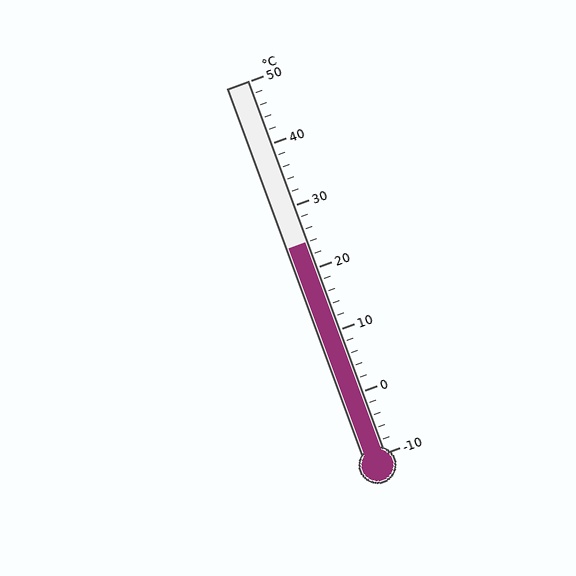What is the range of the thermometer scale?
The thermometer scale ranges from -10°C to 50°C.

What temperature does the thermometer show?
The thermometer shows approximately 24°C.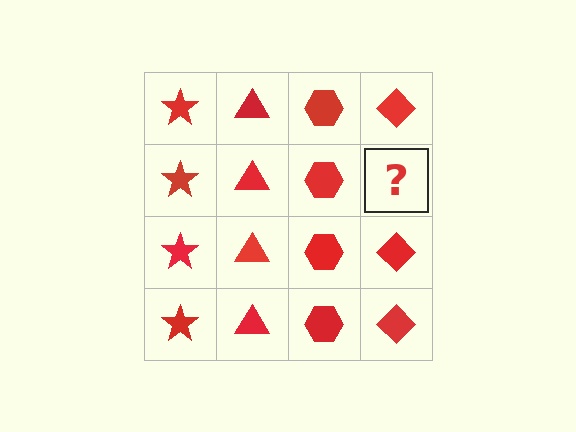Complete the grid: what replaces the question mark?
The question mark should be replaced with a red diamond.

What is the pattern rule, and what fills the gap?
The rule is that each column has a consistent shape. The gap should be filled with a red diamond.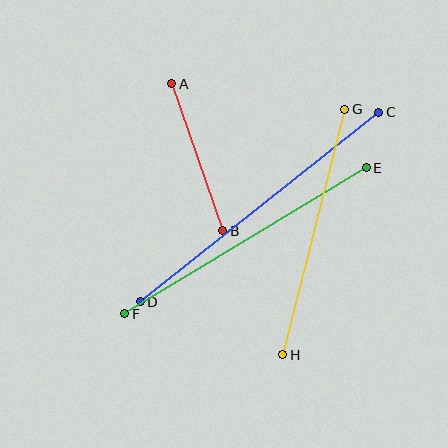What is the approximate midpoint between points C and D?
The midpoint is at approximately (259, 207) pixels.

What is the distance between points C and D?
The distance is approximately 305 pixels.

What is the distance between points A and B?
The distance is approximately 156 pixels.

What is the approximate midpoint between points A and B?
The midpoint is at approximately (197, 157) pixels.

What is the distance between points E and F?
The distance is approximately 282 pixels.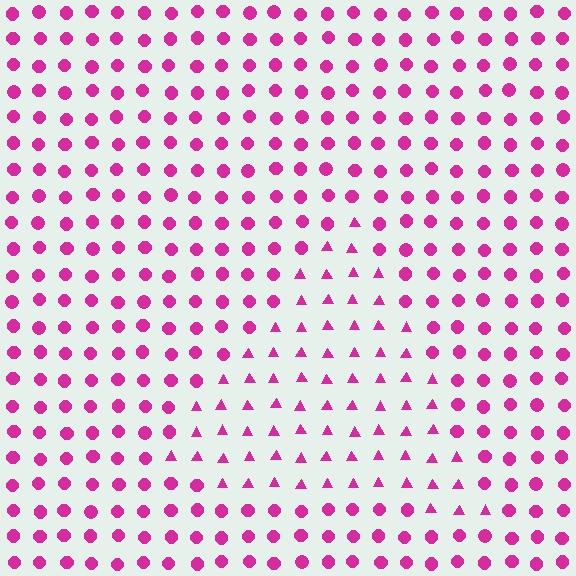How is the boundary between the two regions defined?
The boundary is defined by a change in element shape: triangles inside vs. circles outside. All elements share the same color and spacing.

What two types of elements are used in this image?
The image uses triangles inside the triangle region and circles outside it.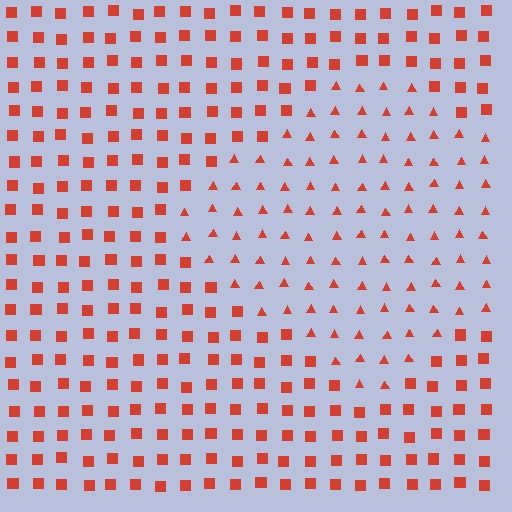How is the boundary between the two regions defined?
The boundary is defined by a change in element shape: triangles inside vs. squares outside. All elements share the same color and spacing.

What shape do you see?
I see a diamond.